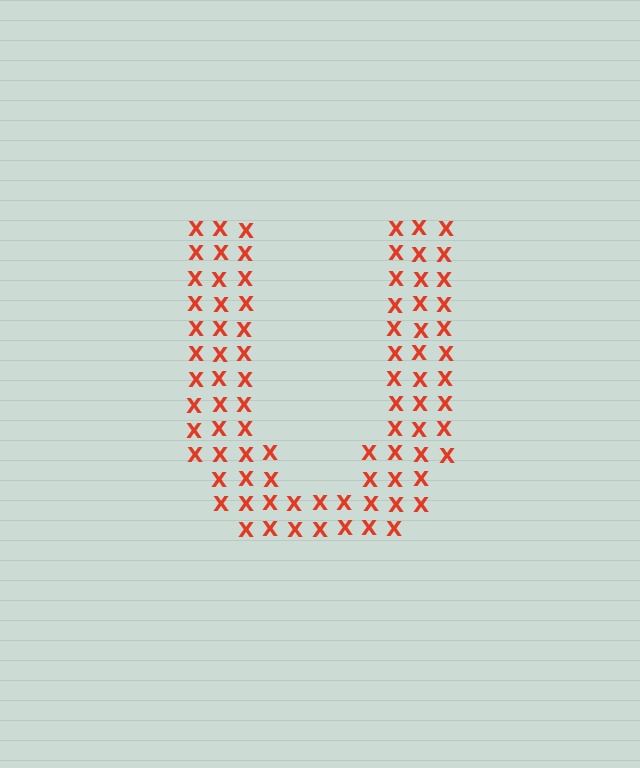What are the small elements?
The small elements are letter X's.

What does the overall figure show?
The overall figure shows the letter U.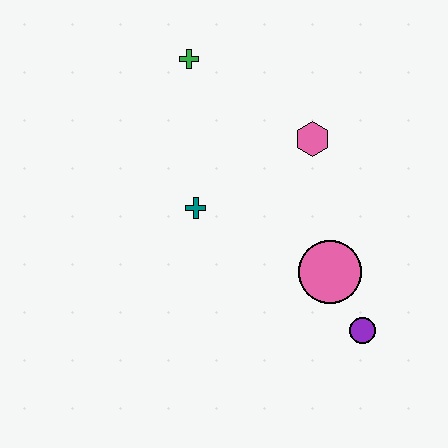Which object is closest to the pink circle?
The purple circle is closest to the pink circle.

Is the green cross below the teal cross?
No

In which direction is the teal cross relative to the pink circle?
The teal cross is to the left of the pink circle.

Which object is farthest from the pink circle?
The green cross is farthest from the pink circle.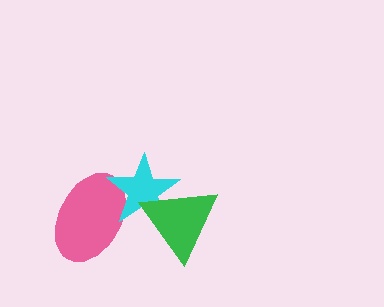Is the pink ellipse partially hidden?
Yes, it is partially covered by another shape.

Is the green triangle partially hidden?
No, no other shape covers it.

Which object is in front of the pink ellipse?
The cyan star is in front of the pink ellipse.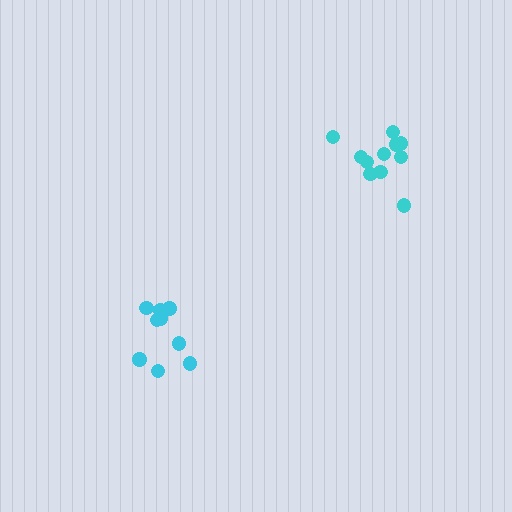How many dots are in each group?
Group 1: 9 dots, Group 2: 11 dots (20 total).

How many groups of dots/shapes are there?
There are 2 groups.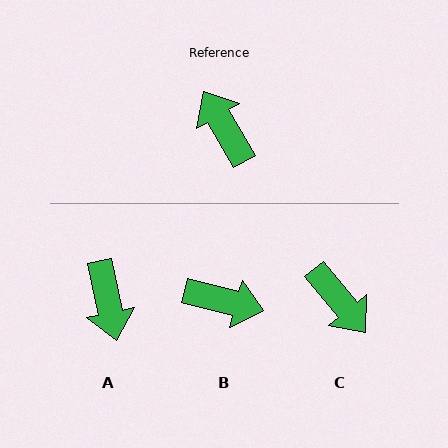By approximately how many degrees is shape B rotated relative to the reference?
Approximately 135 degrees clockwise.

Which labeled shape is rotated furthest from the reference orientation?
C, about 171 degrees away.